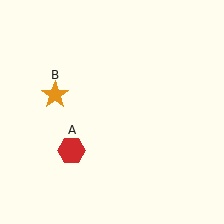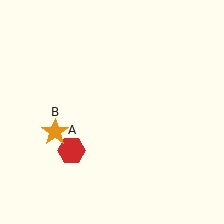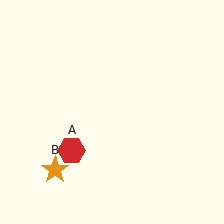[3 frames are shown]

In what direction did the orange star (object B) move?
The orange star (object B) moved down.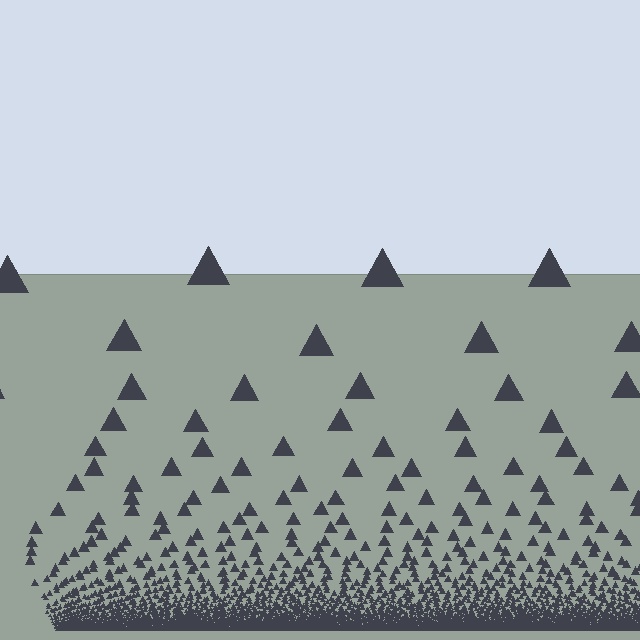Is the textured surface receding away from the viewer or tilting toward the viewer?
The surface appears to tilt toward the viewer. Texture elements get larger and sparser toward the top.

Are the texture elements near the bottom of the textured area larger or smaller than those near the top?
Smaller. The gradient is inverted — elements near the bottom are smaller and denser.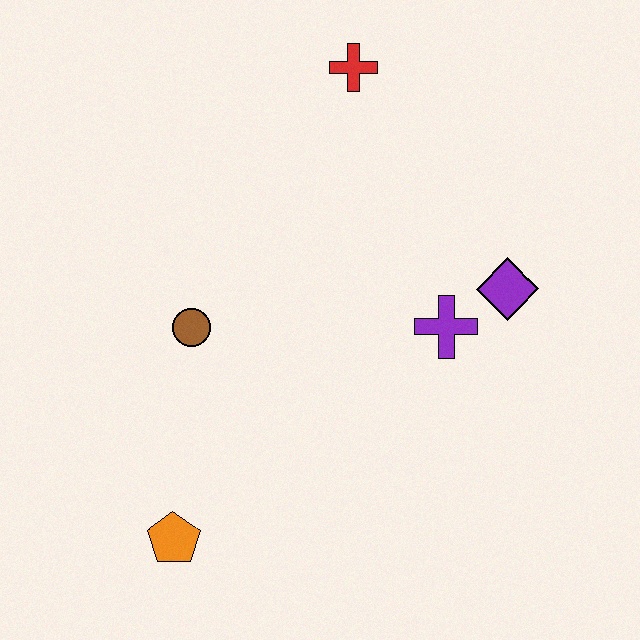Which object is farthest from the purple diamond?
The orange pentagon is farthest from the purple diamond.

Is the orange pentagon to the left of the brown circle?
Yes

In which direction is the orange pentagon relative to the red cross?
The orange pentagon is below the red cross.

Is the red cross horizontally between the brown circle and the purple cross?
Yes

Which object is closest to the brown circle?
The orange pentagon is closest to the brown circle.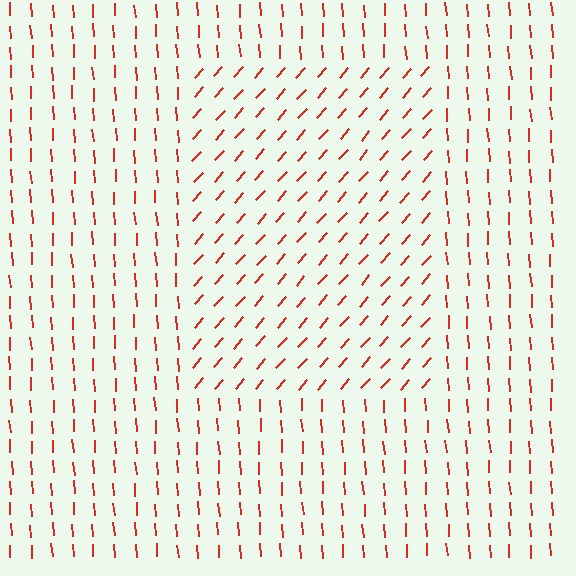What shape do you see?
I see a rectangle.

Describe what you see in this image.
The image is filled with small red line segments. A rectangle region in the image has lines oriented differently from the surrounding lines, creating a visible texture boundary.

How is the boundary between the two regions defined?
The boundary is defined purely by a change in line orientation (approximately 45 degrees difference). All lines are the same color and thickness.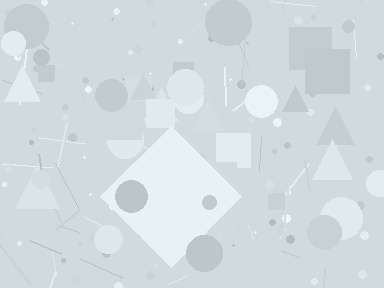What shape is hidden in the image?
A diamond is hidden in the image.